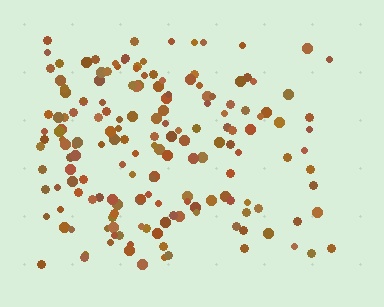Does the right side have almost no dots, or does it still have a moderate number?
Still a moderate number, just noticeably fewer than the left.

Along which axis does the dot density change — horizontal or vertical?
Horizontal.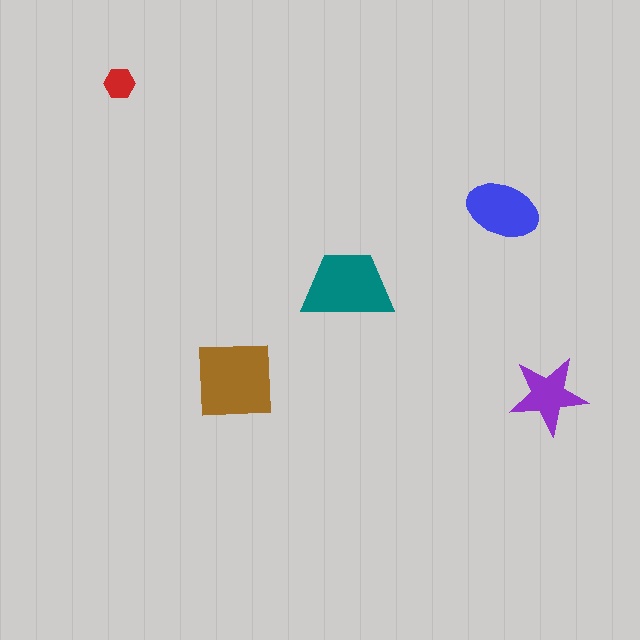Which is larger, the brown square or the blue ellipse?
The brown square.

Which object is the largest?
The brown square.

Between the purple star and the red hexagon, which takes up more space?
The purple star.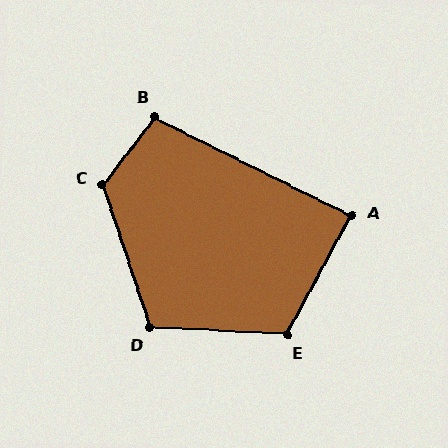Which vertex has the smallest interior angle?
A, at approximately 88 degrees.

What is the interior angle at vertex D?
Approximately 111 degrees (obtuse).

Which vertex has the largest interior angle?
C, at approximately 124 degrees.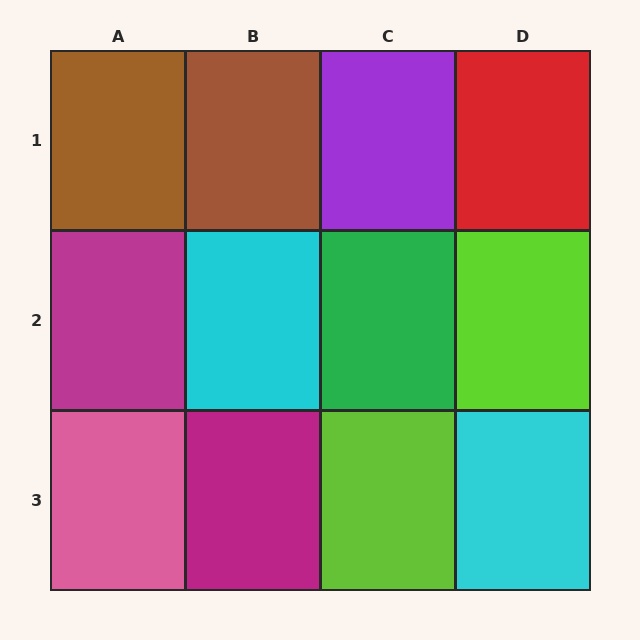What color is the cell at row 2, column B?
Cyan.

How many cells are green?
1 cell is green.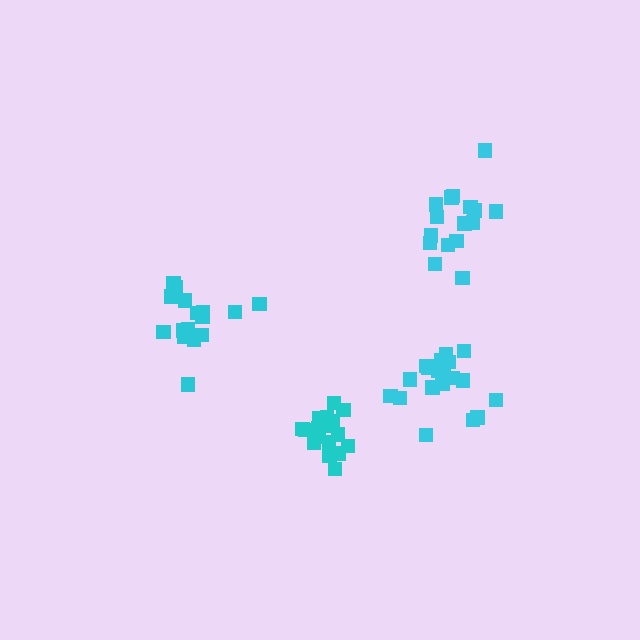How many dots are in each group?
Group 1: 16 dots, Group 2: 16 dots, Group 3: 19 dots, Group 4: 17 dots (68 total).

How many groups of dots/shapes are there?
There are 4 groups.